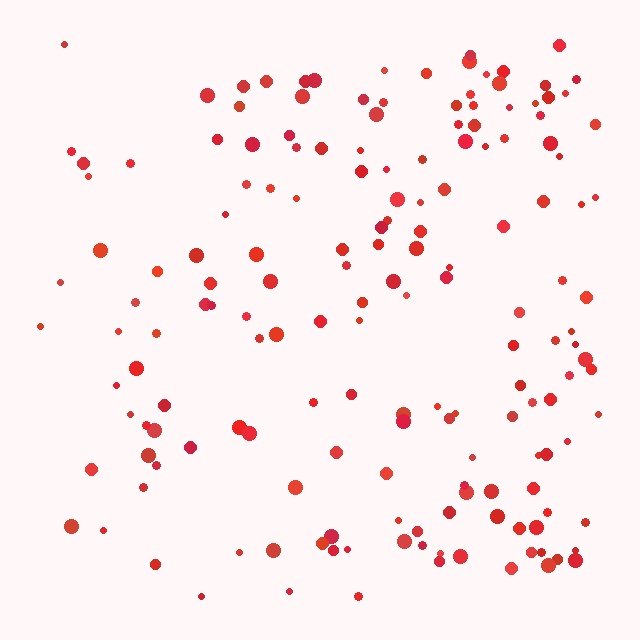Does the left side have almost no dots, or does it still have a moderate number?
Still a moderate number, just noticeably fewer than the right.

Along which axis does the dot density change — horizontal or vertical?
Horizontal.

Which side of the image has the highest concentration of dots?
The right.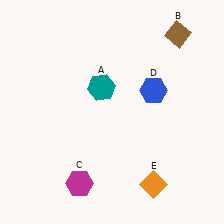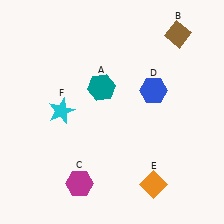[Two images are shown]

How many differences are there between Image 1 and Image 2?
There is 1 difference between the two images.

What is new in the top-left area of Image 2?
A cyan star (F) was added in the top-left area of Image 2.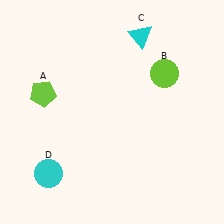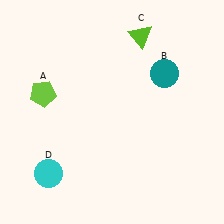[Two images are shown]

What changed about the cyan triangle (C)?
In Image 1, C is cyan. In Image 2, it changed to lime.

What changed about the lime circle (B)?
In Image 1, B is lime. In Image 2, it changed to teal.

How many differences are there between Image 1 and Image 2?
There are 2 differences between the two images.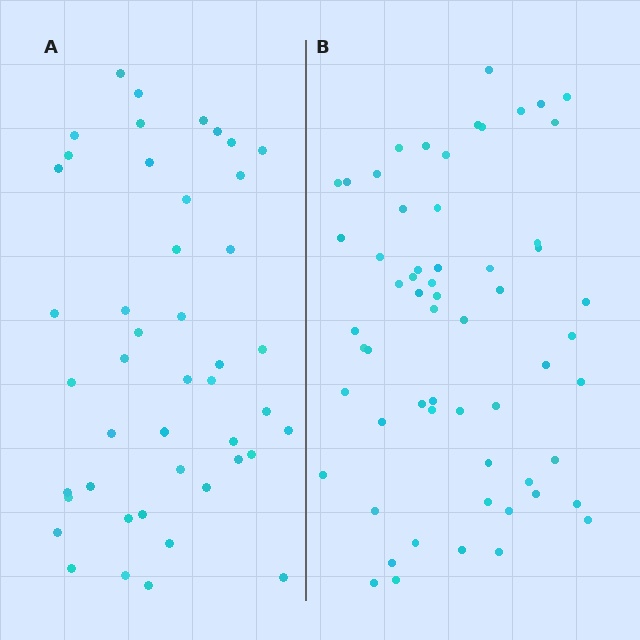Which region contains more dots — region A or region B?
Region B (the right region) has more dots.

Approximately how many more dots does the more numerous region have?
Region B has approximately 15 more dots than region A.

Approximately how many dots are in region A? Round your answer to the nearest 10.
About 40 dots. (The exact count is 45, which rounds to 40.)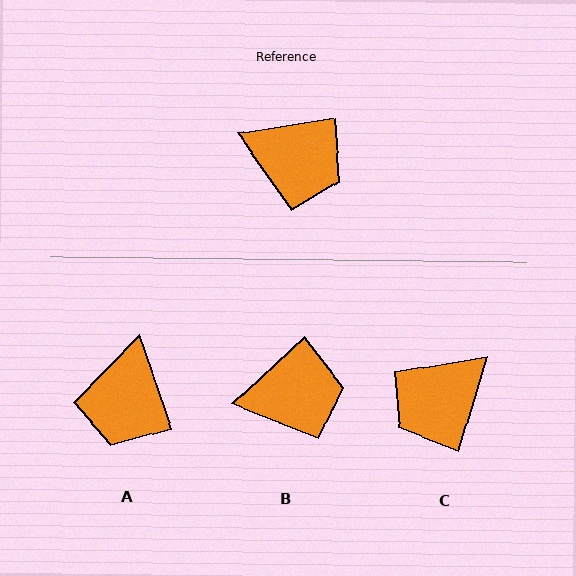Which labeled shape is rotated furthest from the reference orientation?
C, about 116 degrees away.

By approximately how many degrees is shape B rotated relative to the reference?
Approximately 34 degrees counter-clockwise.